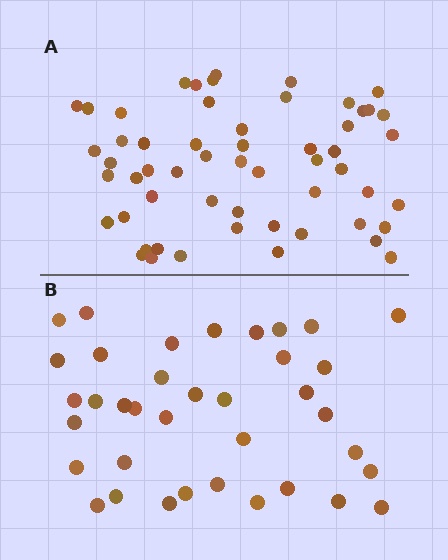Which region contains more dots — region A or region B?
Region A (the top region) has more dots.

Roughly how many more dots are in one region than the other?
Region A has approximately 20 more dots than region B.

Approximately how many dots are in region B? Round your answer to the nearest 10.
About 40 dots. (The exact count is 37, which rounds to 40.)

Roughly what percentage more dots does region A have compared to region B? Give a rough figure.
About 50% more.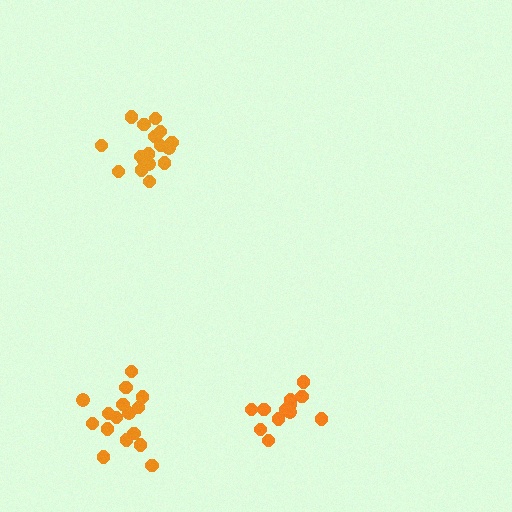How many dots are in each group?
Group 1: 12 dots, Group 2: 17 dots, Group 3: 16 dots (45 total).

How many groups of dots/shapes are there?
There are 3 groups.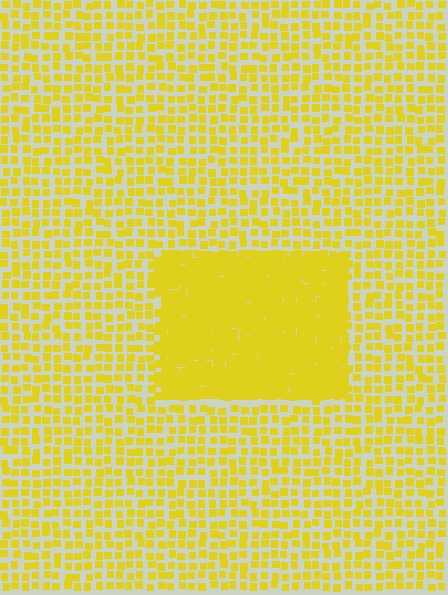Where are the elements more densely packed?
The elements are more densely packed inside the rectangle boundary.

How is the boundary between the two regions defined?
The boundary is defined by a change in element density (approximately 2.6x ratio). All elements are the same color, size, and shape.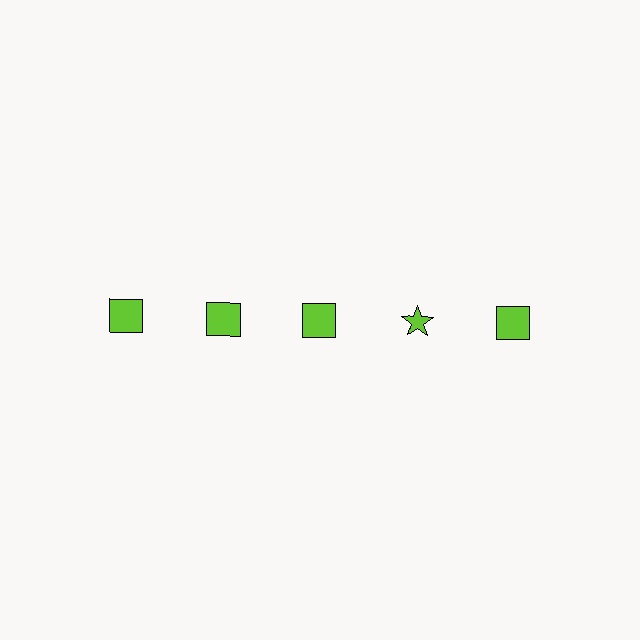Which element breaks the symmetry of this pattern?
The lime star in the top row, second from right column breaks the symmetry. All other shapes are lime squares.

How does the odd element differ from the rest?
It has a different shape: star instead of square.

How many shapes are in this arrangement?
There are 5 shapes arranged in a grid pattern.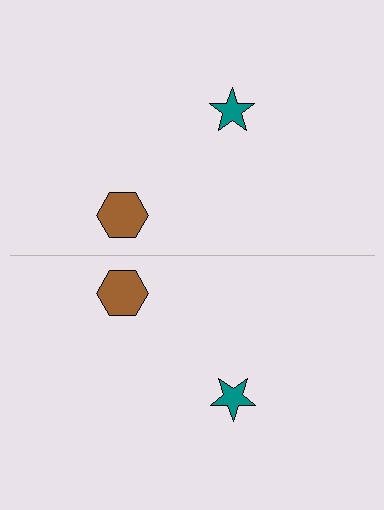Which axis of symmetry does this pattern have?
The pattern has a horizontal axis of symmetry running through the center of the image.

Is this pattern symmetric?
Yes, this pattern has bilateral (reflection) symmetry.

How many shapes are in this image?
There are 4 shapes in this image.